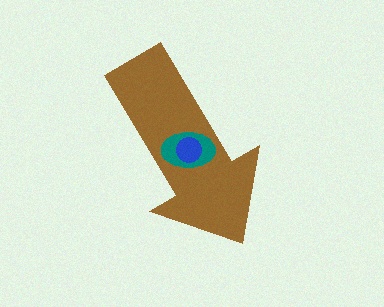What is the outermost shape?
The brown arrow.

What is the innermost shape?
The blue circle.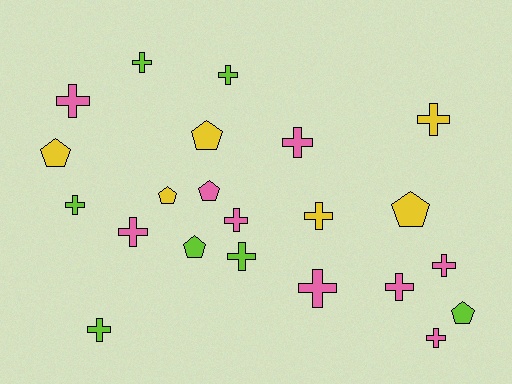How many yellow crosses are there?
There are 2 yellow crosses.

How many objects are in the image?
There are 22 objects.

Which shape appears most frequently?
Cross, with 15 objects.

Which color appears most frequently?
Pink, with 9 objects.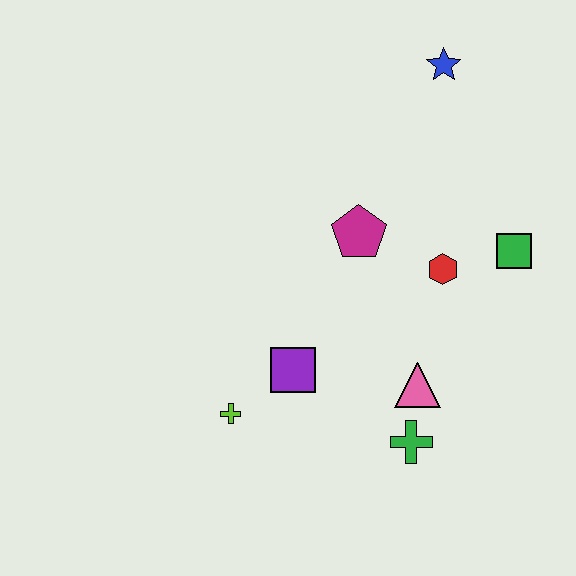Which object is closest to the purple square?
The lime cross is closest to the purple square.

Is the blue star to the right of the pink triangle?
Yes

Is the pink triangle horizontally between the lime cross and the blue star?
Yes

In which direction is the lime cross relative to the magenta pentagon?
The lime cross is below the magenta pentagon.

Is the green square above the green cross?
Yes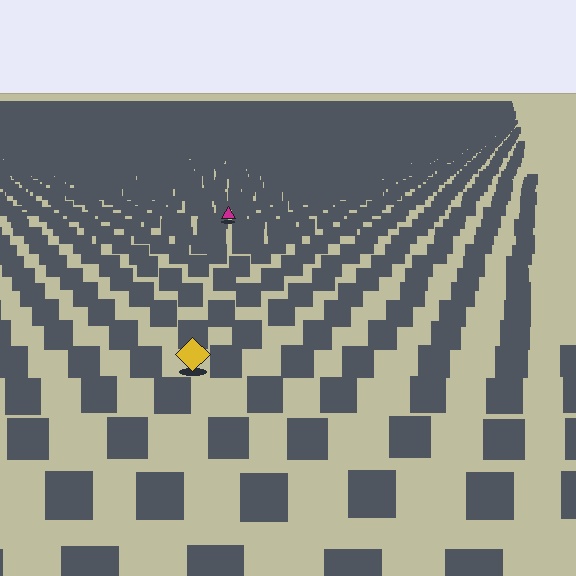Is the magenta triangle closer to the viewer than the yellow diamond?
No. The yellow diamond is closer — you can tell from the texture gradient: the ground texture is coarser near it.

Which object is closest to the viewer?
The yellow diamond is closest. The texture marks near it are larger and more spread out.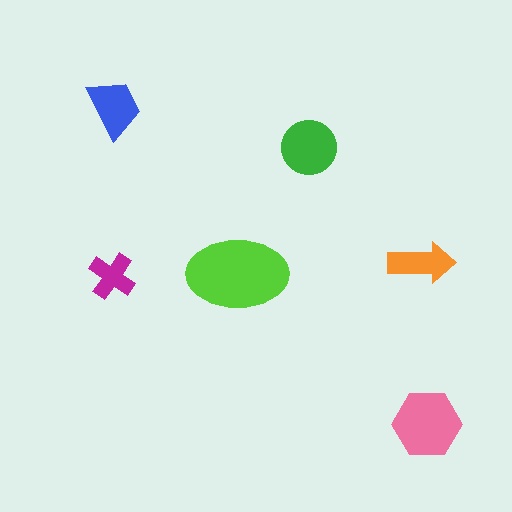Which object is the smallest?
The magenta cross.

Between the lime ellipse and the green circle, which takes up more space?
The lime ellipse.